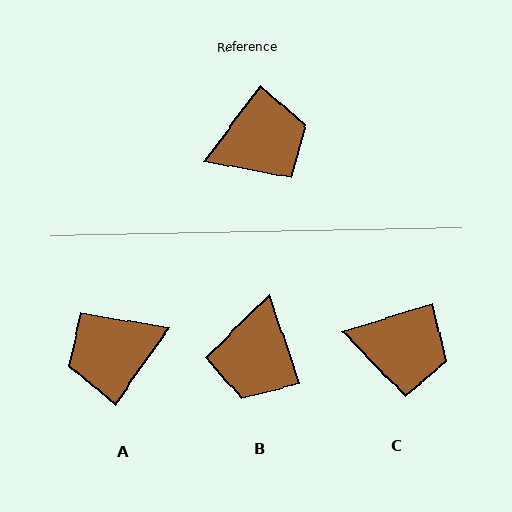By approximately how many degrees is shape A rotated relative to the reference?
Approximately 179 degrees clockwise.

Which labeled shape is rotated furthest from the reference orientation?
A, about 179 degrees away.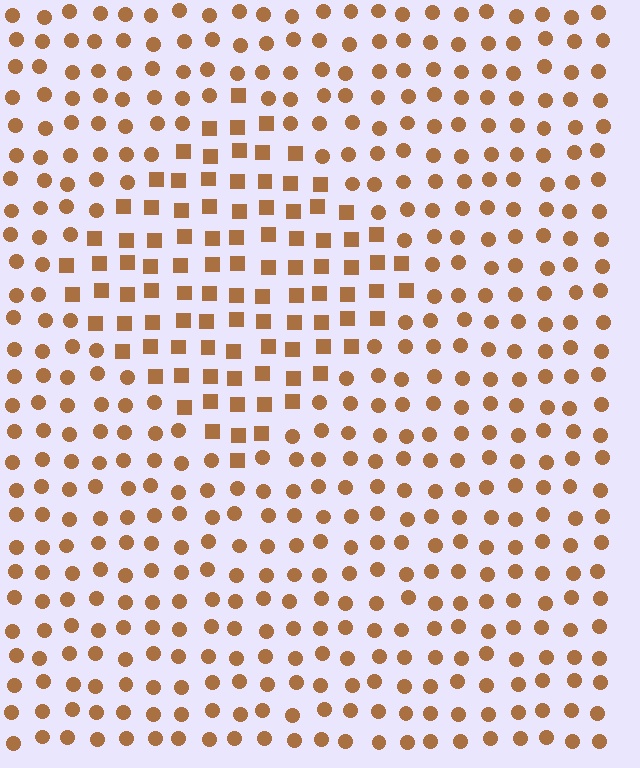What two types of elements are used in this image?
The image uses squares inside the diamond region and circles outside it.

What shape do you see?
I see a diamond.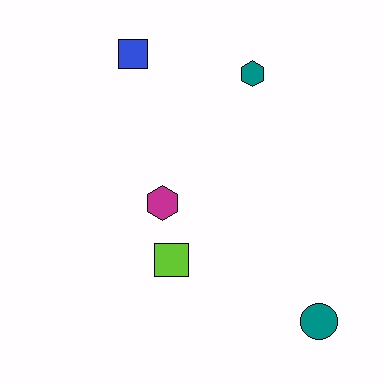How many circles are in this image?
There is 1 circle.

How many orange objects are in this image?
There are no orange objects.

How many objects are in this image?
There are 5 objects.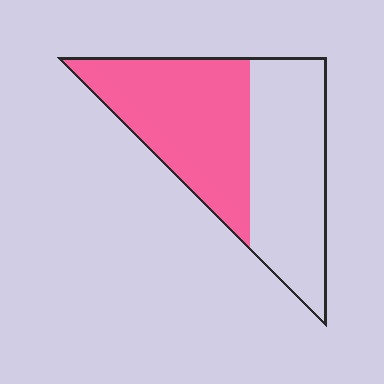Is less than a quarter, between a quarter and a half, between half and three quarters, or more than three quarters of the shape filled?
Between half and three quarters.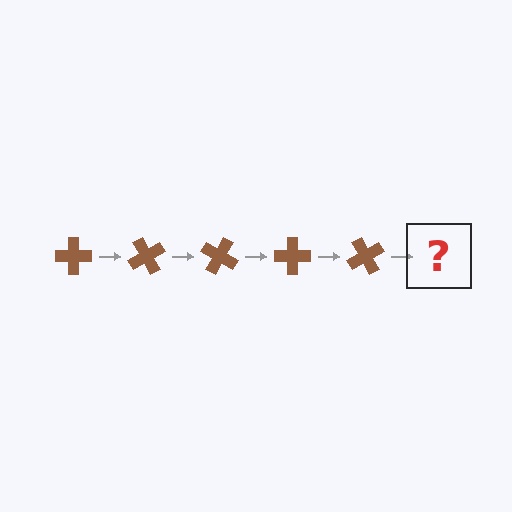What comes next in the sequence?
The next element should be a brown cross rotated 300 degrees.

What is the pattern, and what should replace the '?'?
The pattern is that the cross rotates 60 degrees each step. The '?' should be a brown cross rotated 300 degrees.